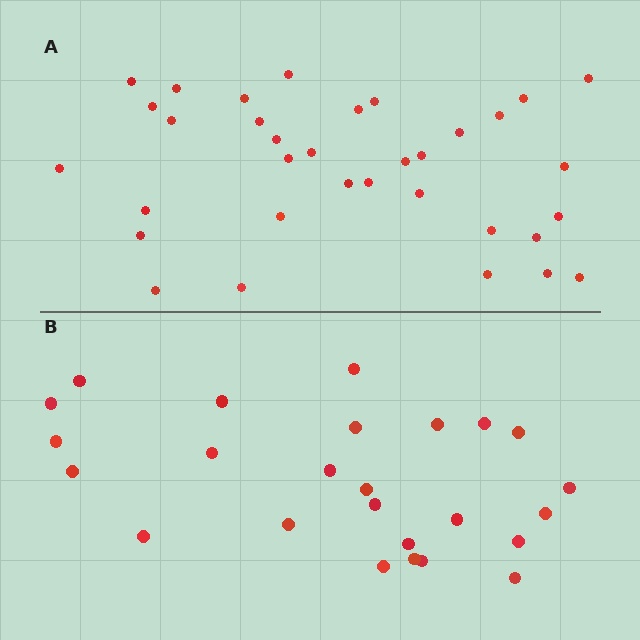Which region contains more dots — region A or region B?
Region A (the top region) has more dots.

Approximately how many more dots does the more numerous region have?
Region A has roughly 8 or so more dots than region B.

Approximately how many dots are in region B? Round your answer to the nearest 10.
About 20 dots. (The exact count is 25, which rounds to 20.)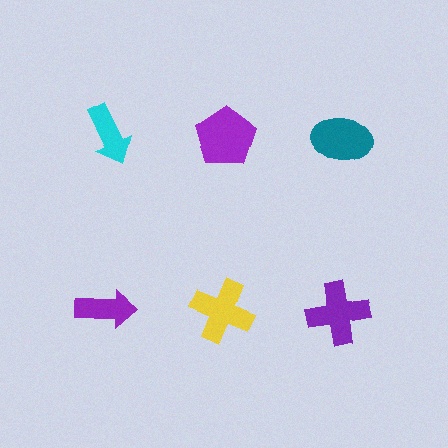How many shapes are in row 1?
3 shapes.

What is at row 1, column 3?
A teal ellipse.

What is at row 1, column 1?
A cyan arrow.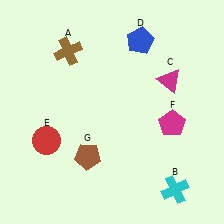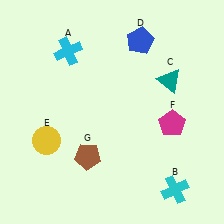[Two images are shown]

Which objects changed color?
A changed from brown to cyan. C changed from magenta to teal. E changed from red to yellow.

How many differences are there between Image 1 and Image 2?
There are 3 differences between the two images.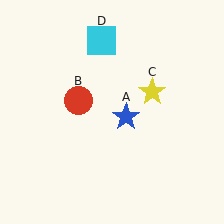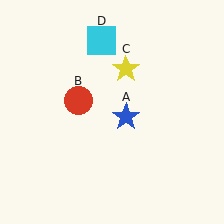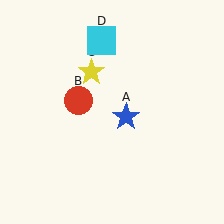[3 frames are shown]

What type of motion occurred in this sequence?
The yellow star (object C) rotated counterclockwise around the center of the scene.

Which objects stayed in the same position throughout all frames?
Blue star (object A) and red circle (object B) and cyan square (object D) remained stationary.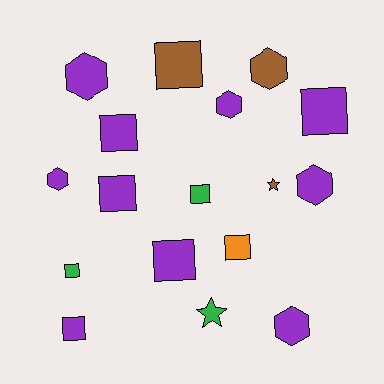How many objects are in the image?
There are 17 objects.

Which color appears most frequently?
Purple, with 10 objects.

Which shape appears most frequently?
Square, with 9 objects.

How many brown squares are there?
There is 1 brown square.